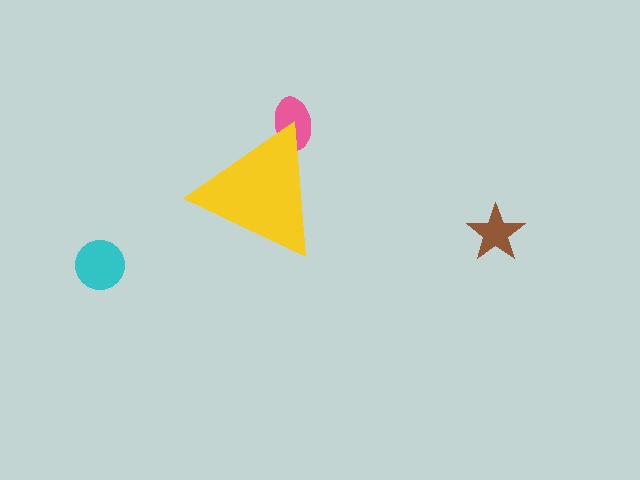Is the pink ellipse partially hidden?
Yes, the pink ellipse is partially hidden behind the yellow triangle.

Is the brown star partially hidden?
No, the brown star is fully visible.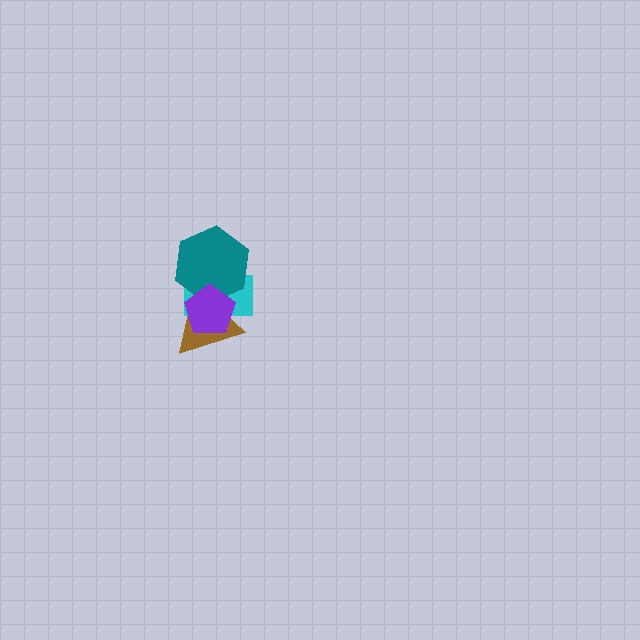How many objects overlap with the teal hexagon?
3 objects overlap with the teal hexagon.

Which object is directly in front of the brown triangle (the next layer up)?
The cyan rectangle is directly in front of the brown triangle.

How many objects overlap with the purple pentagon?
3 objects overlap with the purple pentagon.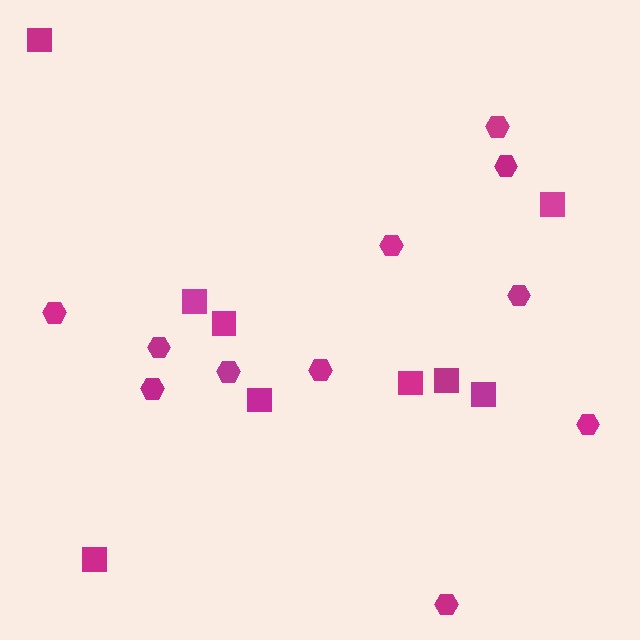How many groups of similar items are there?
There are 2 groups: one group of hexagons (11) and one group of squares (9).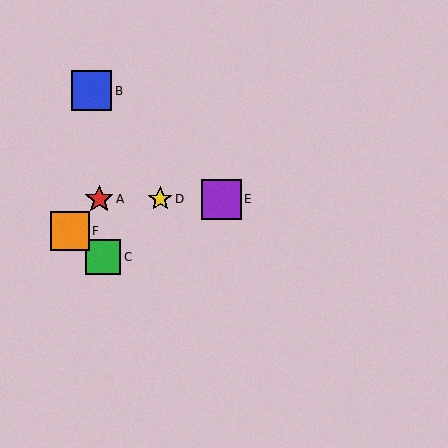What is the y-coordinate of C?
Object C is at y≈257.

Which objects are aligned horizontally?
Objects A, D, E are aligned horizontally.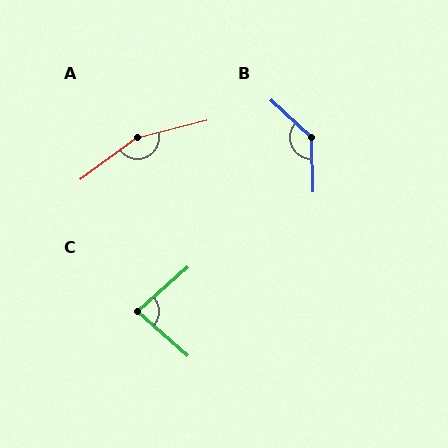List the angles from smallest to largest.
C (82°), B (135°), A (157°).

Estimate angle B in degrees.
Approximately 135 degrees.